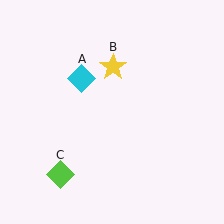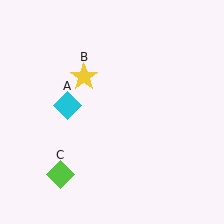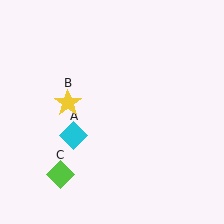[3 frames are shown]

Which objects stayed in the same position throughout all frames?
Lime diamond (object C) remained stationary.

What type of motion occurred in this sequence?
The cyan diamond (object A), yellow star (object B) rotated counterclockwise around the center of the scene.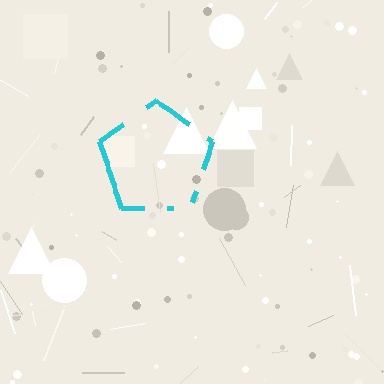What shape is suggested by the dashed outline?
The dashed outline suggests a pentagon.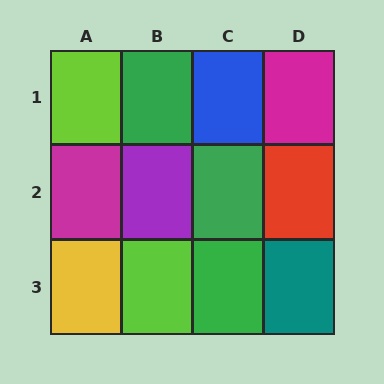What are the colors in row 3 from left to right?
Yellow, lime, green, teal.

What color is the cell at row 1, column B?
Green.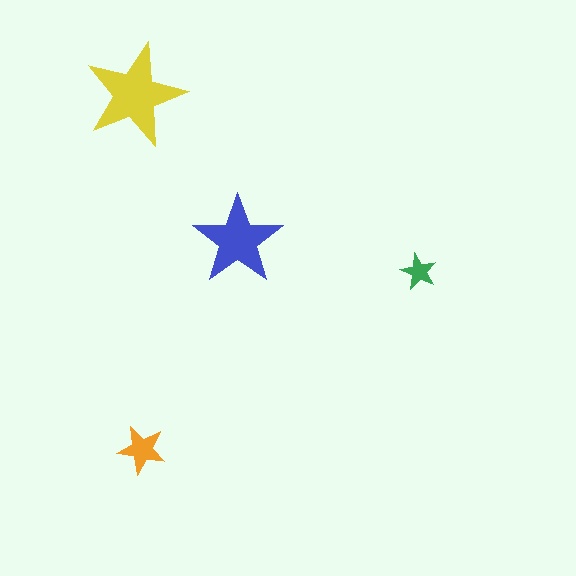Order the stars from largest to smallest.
the yellow one, the blue one, the orange one, the green one.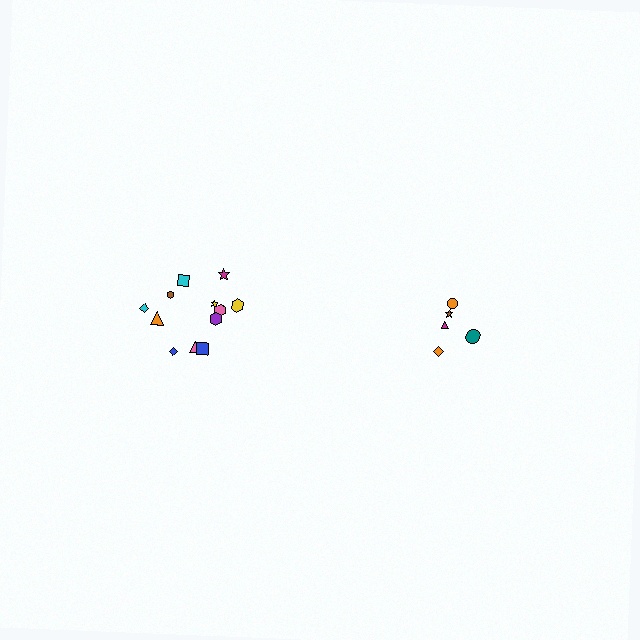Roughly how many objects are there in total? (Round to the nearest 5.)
Roughly 15 objects in total.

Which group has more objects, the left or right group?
The left group.